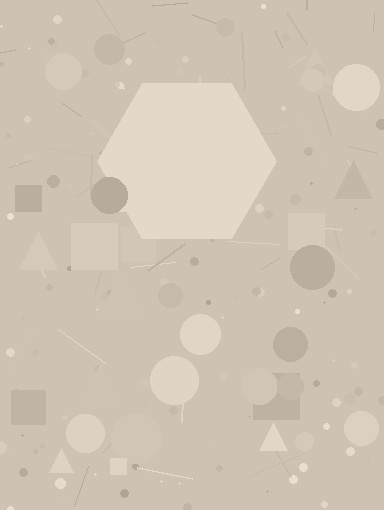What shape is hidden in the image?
A hexagon is hidden in the image.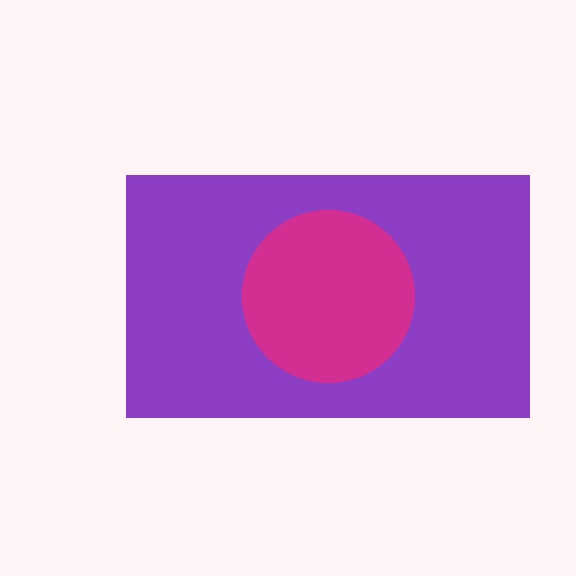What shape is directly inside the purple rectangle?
The magenta circle.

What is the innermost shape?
The magenta circle.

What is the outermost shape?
The purple rectangle.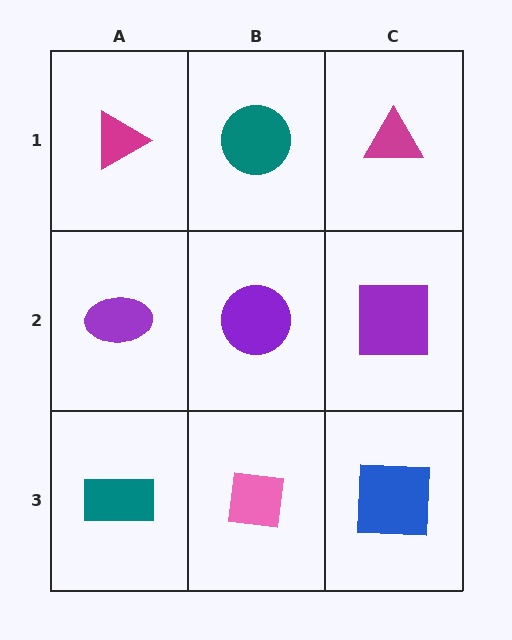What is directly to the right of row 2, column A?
A purple circle.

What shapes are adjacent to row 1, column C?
A purple square (row 2, column C), a teal circle (row 1, column B).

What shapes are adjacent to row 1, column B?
A purple circle (row 2, column B), a magenta triangle (row 1, column A), a magenta triangle (row 1, column C).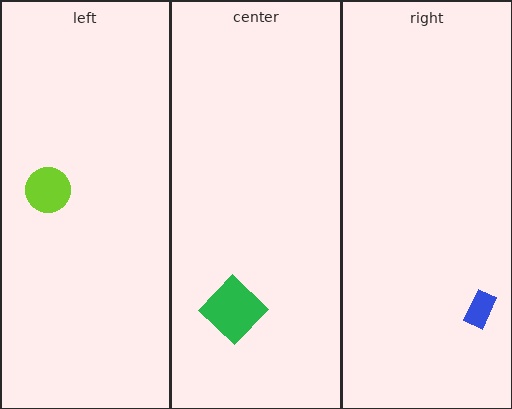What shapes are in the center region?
The green diamond.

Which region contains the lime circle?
The left region.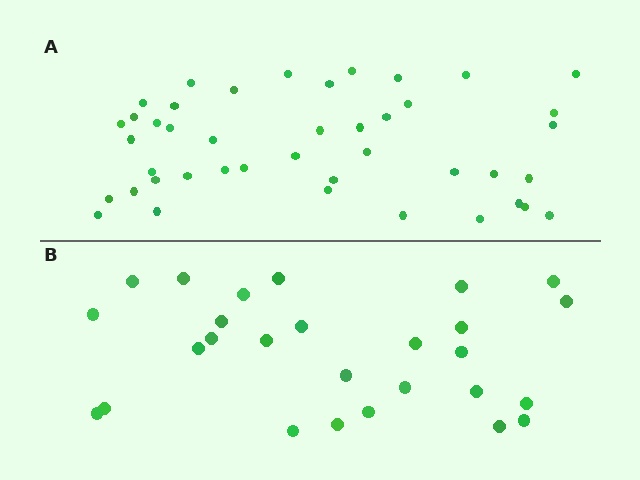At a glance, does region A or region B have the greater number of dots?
Region A (the top region) has more dots.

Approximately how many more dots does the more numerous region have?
Region A has approximately 15 more dots than region B.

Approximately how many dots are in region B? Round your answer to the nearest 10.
About 30 dots. (The exact count is 27, which rounds to 30.)